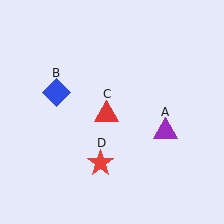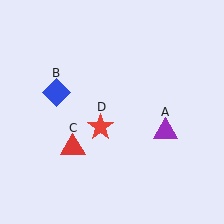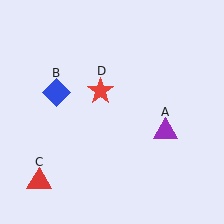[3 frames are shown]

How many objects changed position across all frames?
2 objects changed position: red triangle (object C), red star (object D).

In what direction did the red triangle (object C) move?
The red triangle (object C) moved down and to the left.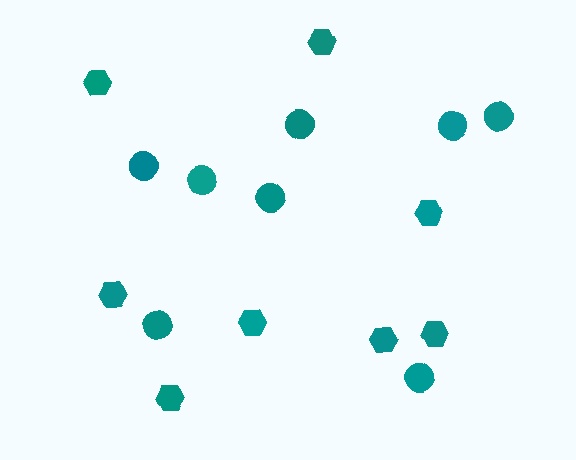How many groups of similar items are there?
There are 2 groups: one group of circles (8) and one group of hexagons (8).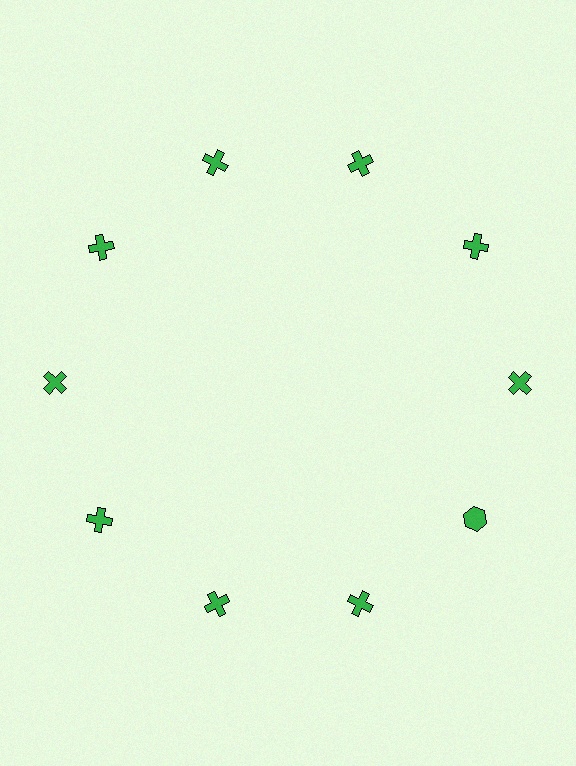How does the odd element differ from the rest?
It has a different shape: hexagon instead of cross.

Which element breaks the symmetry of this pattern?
The green hexagon at roughly the 4 o'clock position breaks the symmetry. All other shapes are green crosses.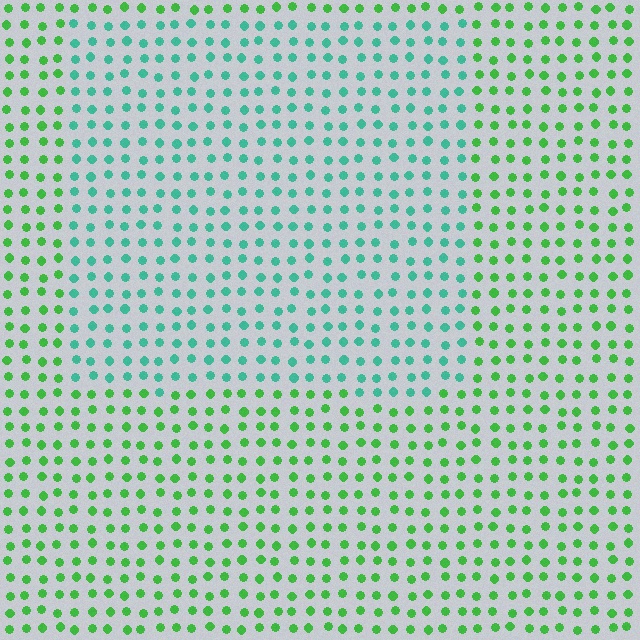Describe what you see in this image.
The image is filled with small green elements in a uniform arrangement. A rectangle-shaped region is visible where the elements are tinted to a slightly different hue, forming a subtle color boundary.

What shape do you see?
I see a rectangle.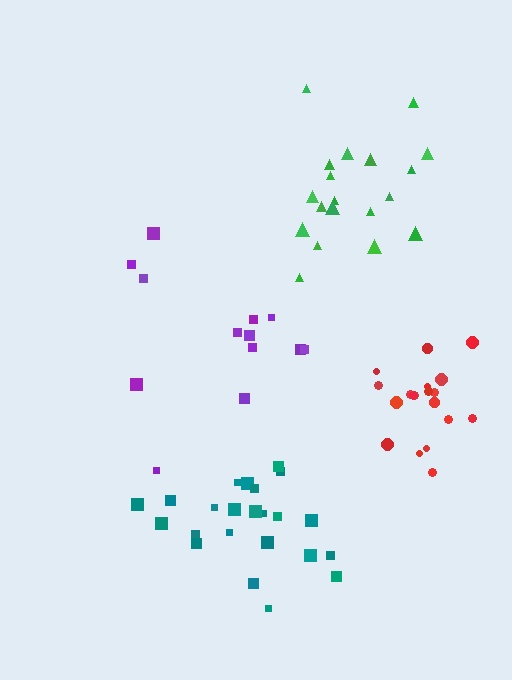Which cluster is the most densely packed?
Teal.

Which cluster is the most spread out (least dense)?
Purple.